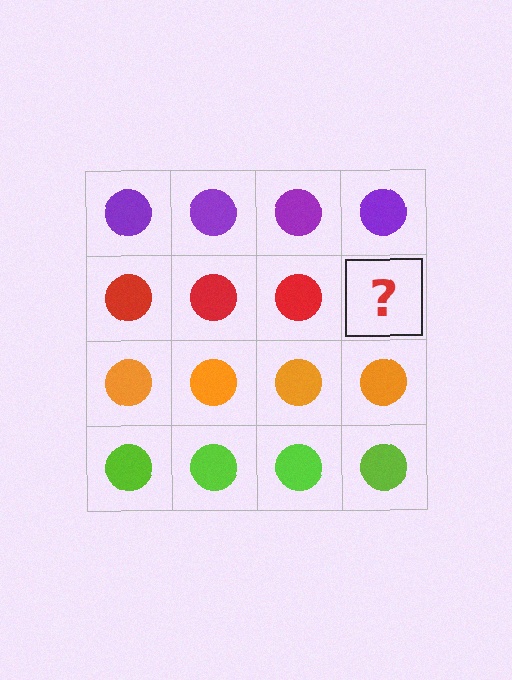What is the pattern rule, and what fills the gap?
The rule is that each row has a consistent color. The gap should be filled with a red circle.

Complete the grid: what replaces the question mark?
The question mark should be replaced with a red circle.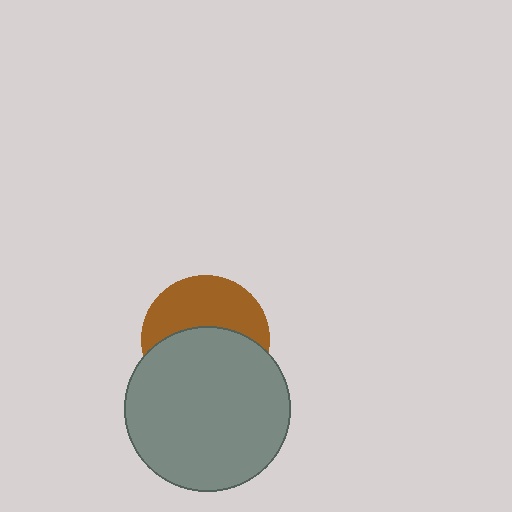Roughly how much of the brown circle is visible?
About half of it is visible (roughly 46%).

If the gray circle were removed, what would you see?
You would see the complete brown circle.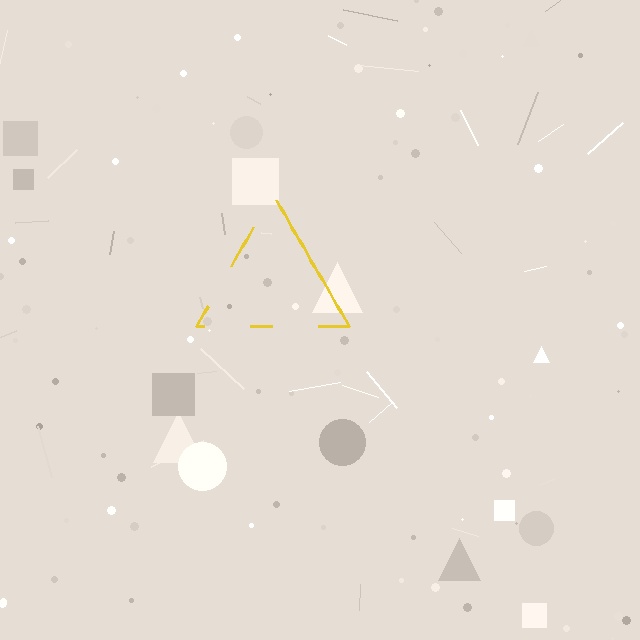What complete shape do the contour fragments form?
The contour fragments form a triangle.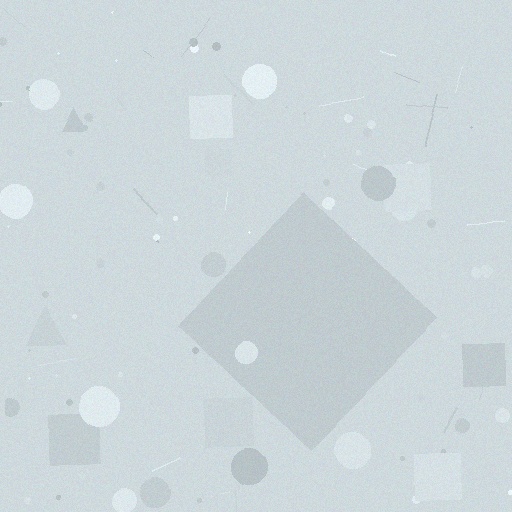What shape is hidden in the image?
A diamond is hidden in the image.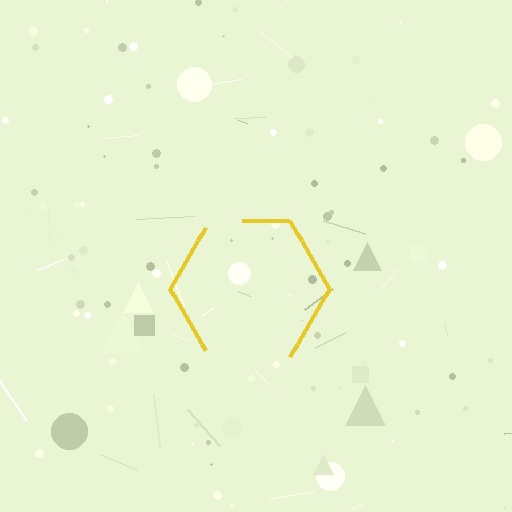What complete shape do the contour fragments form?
The contour fragments form a hexagon.